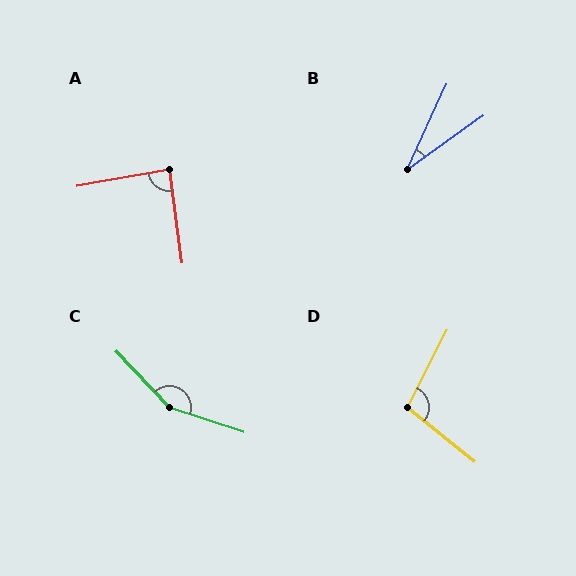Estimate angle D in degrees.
Approximately 102 degrees.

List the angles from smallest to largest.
B (29°), A (87°), D (102°), C (152°).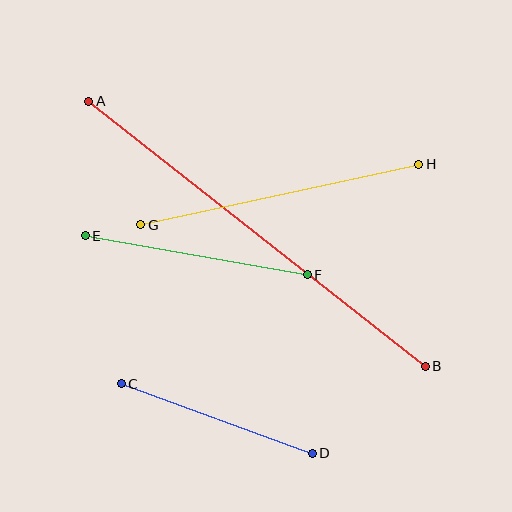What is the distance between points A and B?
The distance is approximately 428 pixels.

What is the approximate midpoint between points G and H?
The midpoint is at approximately (280, 194) pixels.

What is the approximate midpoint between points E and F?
The midpoint is at approximately (196, 255) pixels.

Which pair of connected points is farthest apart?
Points A and B are farthest apart.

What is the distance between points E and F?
The distance is approximately 226 pixels.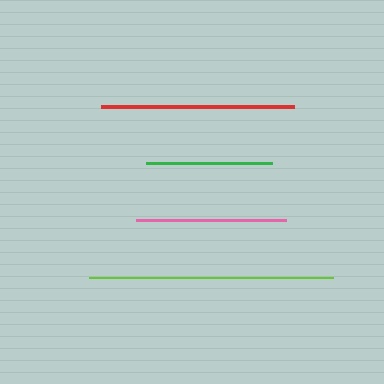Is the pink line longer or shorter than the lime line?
The lime line is longer than the pink line.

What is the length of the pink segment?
The pink segment is approximately 150 pixels long.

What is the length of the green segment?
The green segment is approximately 127 pixels long.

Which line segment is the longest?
The lime line is the longest at approximately 244 pixels.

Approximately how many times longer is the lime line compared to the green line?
The lime line is approximately 1.9 times the length of the green line.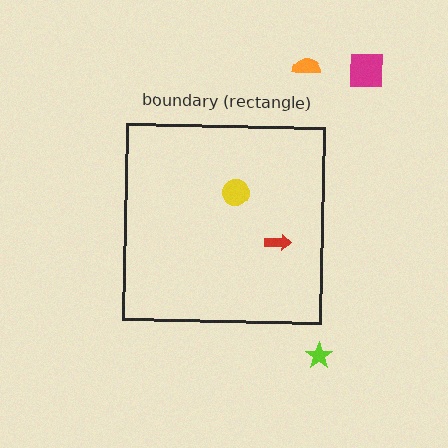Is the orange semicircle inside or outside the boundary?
Outside.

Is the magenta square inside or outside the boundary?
Outside.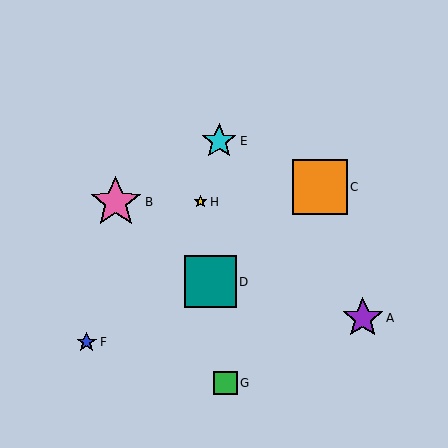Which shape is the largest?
The orange square (labeled C) is the largest.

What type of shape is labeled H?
Shape H is a yellow star.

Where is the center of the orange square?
The center of the orange square is at (320, 187).